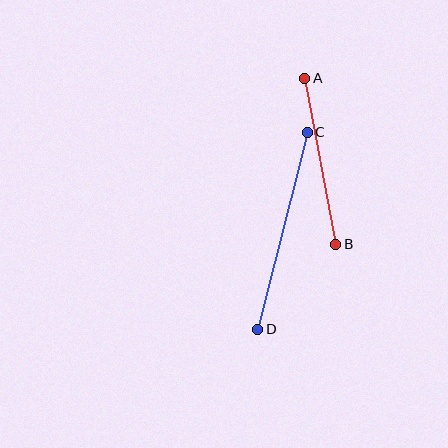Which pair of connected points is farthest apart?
Points C and D are farthest apart.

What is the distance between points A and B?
The distance is approximately 169 pixels.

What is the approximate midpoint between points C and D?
The midpoint is at approximately (283, 231) pixels.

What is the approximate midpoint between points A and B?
The midpoint is at approximately (320, 161) pixels.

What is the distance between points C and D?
The distance is approximately 203 pixels.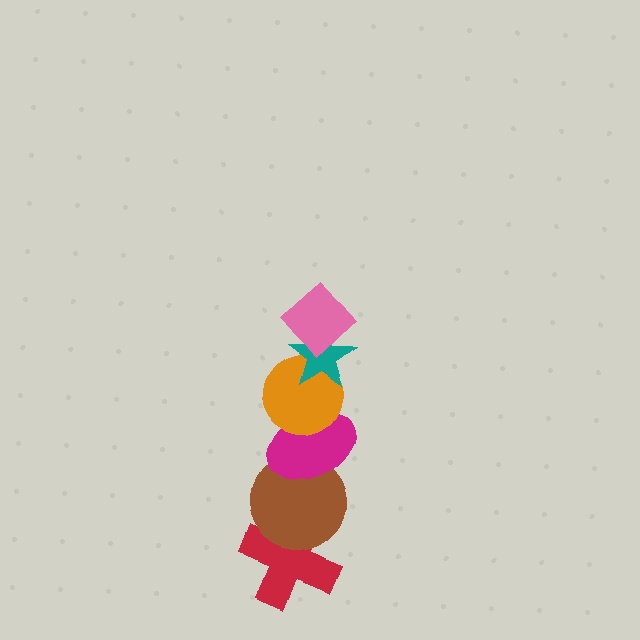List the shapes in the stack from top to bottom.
From top to bottom: the pink diamond, the teal star, the orange circle, the magenta ellipse, the brown circle, the red cross.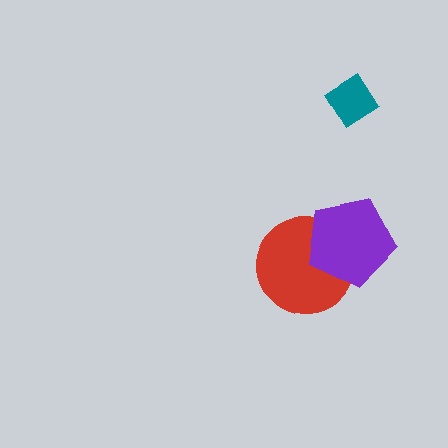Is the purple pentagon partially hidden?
No, no other shape covers it.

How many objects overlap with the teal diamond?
0 objects overlap with the teal diamond.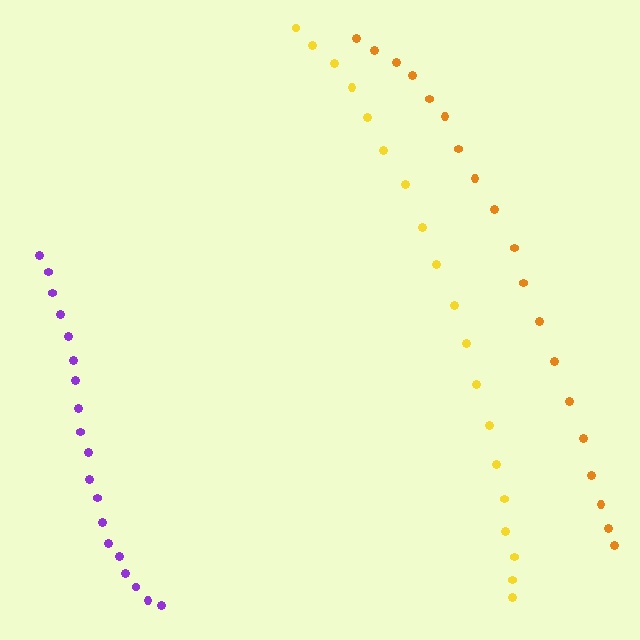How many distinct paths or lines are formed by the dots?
There are 3 distinct paths.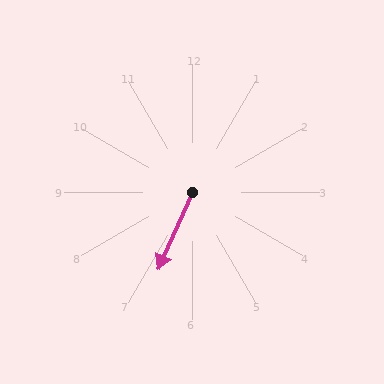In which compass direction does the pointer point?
Southwest.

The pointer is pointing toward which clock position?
Roughly 7 o'clock.